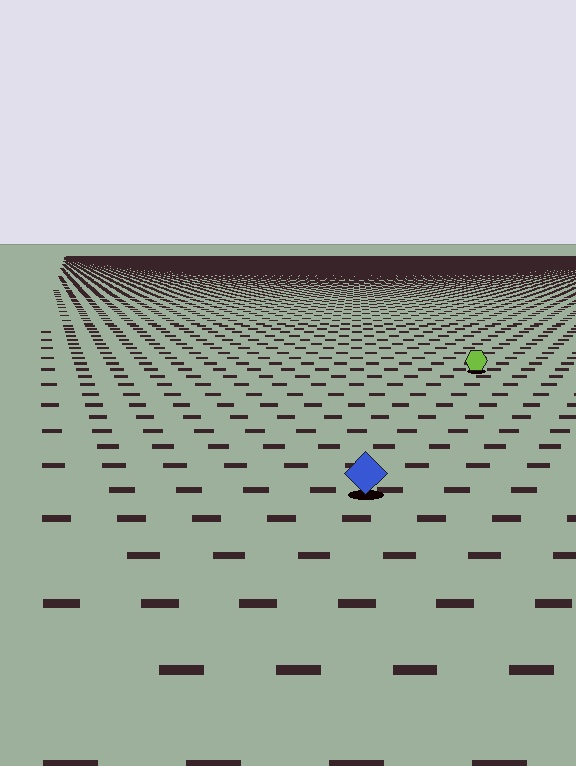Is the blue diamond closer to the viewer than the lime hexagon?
Yes. The blue diamond is closer — you can tell from the texture gradient: the ground texture is coarser near it.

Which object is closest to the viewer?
The blue diamond is closest. The texture marks near it are larger and more spread out.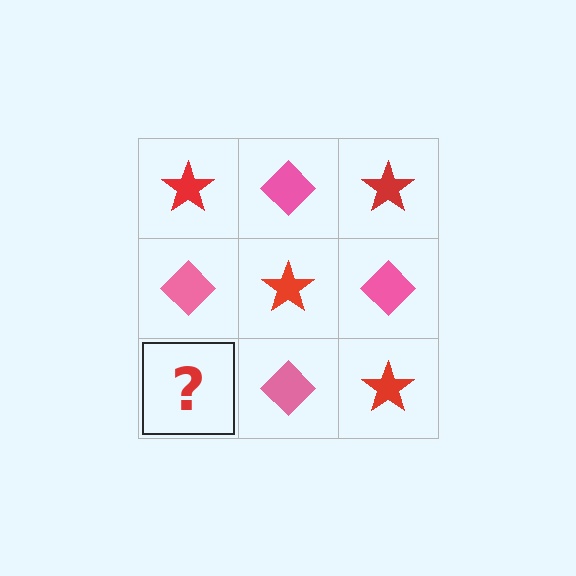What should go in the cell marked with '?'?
The missing cell should contain a red star.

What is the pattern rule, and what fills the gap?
The rule is that it alternates red star and pink diamond in a checkerboard pattern. The gap should be filled with a red star.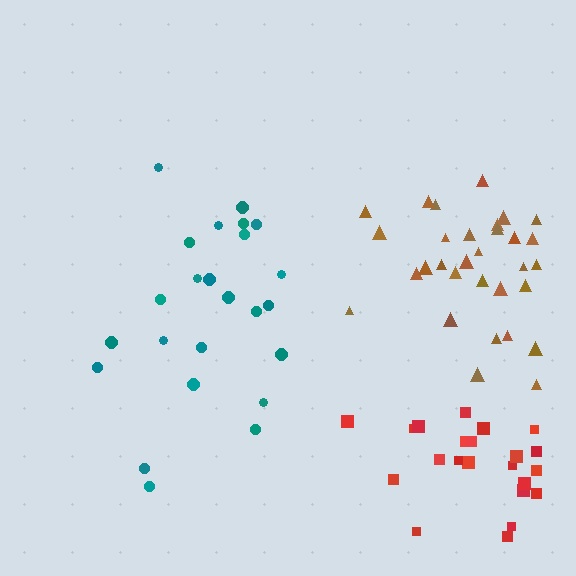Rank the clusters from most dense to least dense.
brown, red, teal.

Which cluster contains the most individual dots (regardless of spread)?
Brown (31).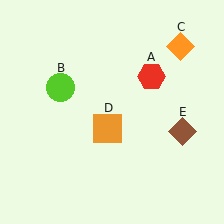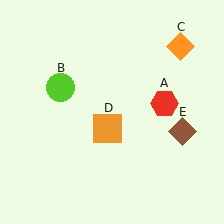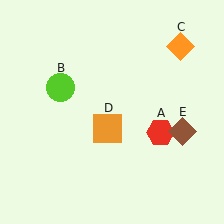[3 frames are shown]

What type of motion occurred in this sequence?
The red hexagon (object A) rotated clockwise around the center of the scene.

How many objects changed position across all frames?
1 object changed position: red hexagon (object A).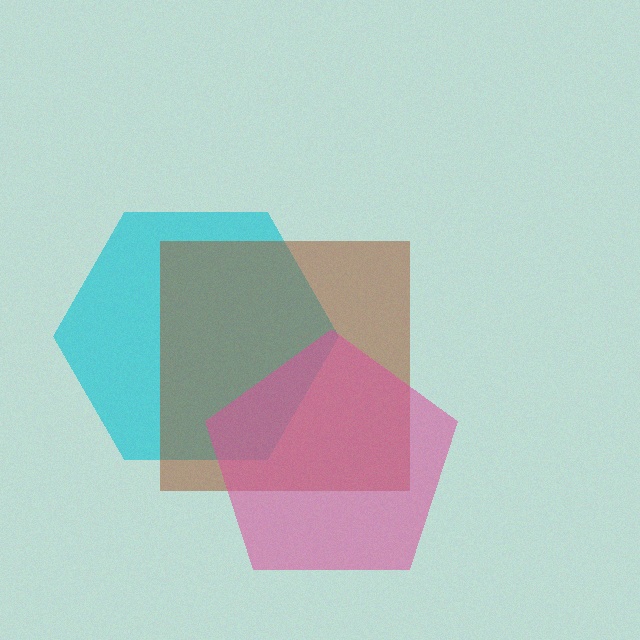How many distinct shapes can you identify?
There are 3 distinct shapes: a cyan hexagon, a brown square, a pink pentagon.